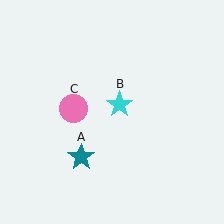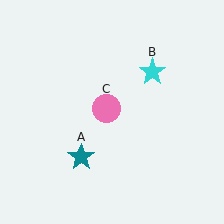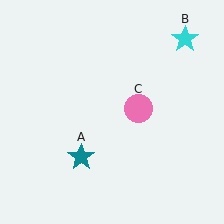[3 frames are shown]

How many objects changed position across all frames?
2 objects changed position: cyan star (object B), pink circle (object C).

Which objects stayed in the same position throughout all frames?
Teal star (object A) remained stationary.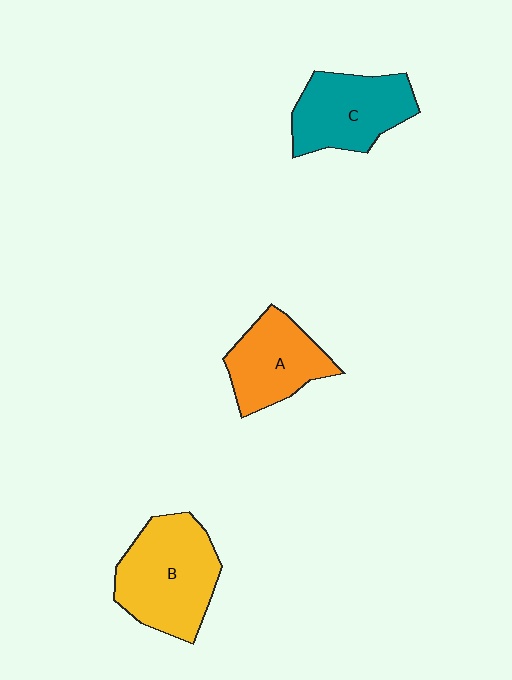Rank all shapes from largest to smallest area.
From largest to smallest: B (yellow), C (teal), A (orange).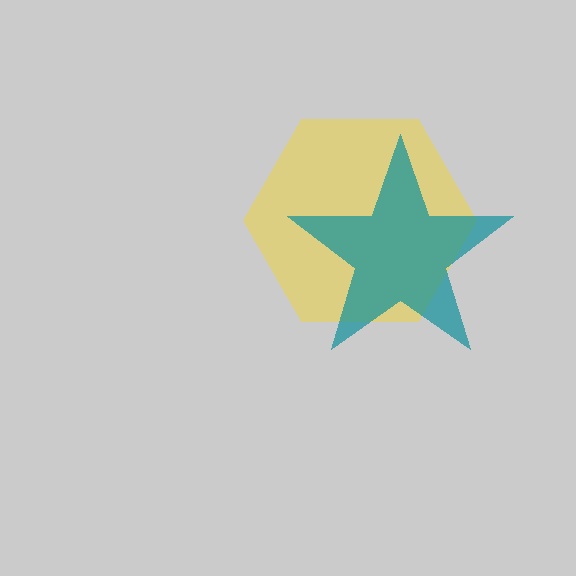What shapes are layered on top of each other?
The layered shapes are: a yellow hexagon, a teal star.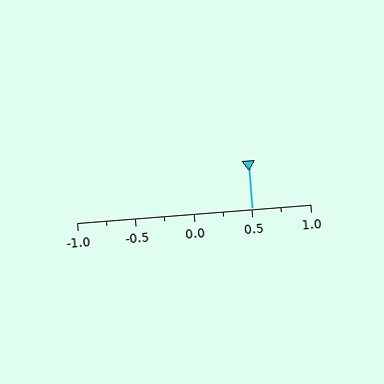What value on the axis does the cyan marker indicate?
The marker indicates approximately 0.5.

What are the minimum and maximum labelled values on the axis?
The axis runs from -1.0 to 1.0.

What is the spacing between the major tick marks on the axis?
The major ticks are spaced 0.5 apart.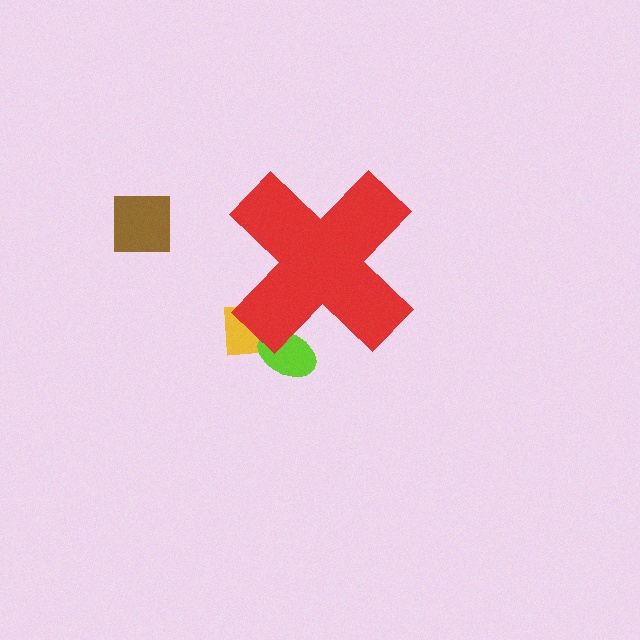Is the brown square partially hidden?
No, the brown square is fully visible.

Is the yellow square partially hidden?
Yes, the yellow square is partially hidden behind the red cross.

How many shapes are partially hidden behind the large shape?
2 shapes are partially hidden.